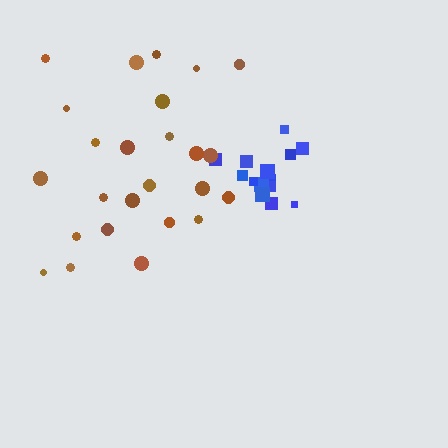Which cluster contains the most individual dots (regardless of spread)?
Brown (25).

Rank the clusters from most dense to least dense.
blue, brown.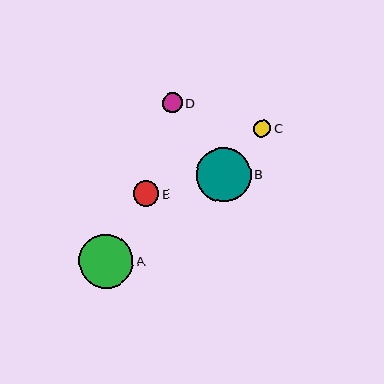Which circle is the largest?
Circle B is the largest with a size of approximately 54 pixels.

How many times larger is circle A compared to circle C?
Circle A is approximately 3.1 times the size of circle C.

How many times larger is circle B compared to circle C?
Circle B is approximately 3.1 times the size of circle C.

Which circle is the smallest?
Circle C is the smallest with a size of approximately 17 pixels.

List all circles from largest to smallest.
From largest to smallest: B, A, E, D, C.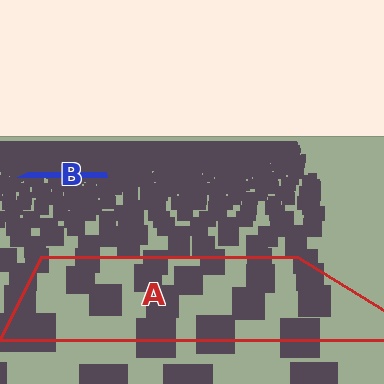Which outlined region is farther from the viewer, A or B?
Region B is farther from the viewer — the texture elements inside it appear smaller and more densely packed.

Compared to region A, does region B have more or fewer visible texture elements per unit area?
Region B has more texture elements per unit area — they are packed more densely because it is farther away.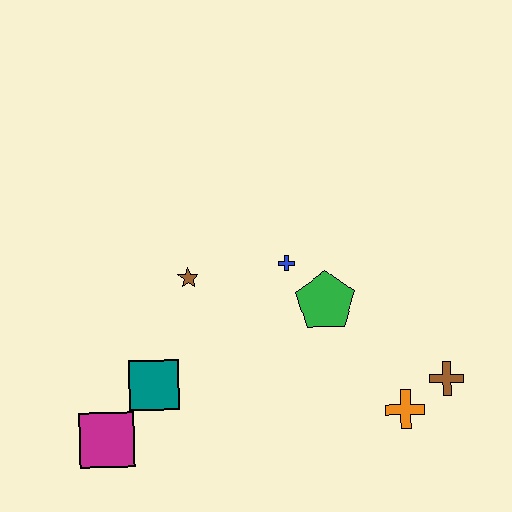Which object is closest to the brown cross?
The orange cross is closest to the brown cross.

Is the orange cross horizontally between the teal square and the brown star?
No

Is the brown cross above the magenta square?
Yes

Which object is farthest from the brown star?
The brown cross is farthest from the brown star.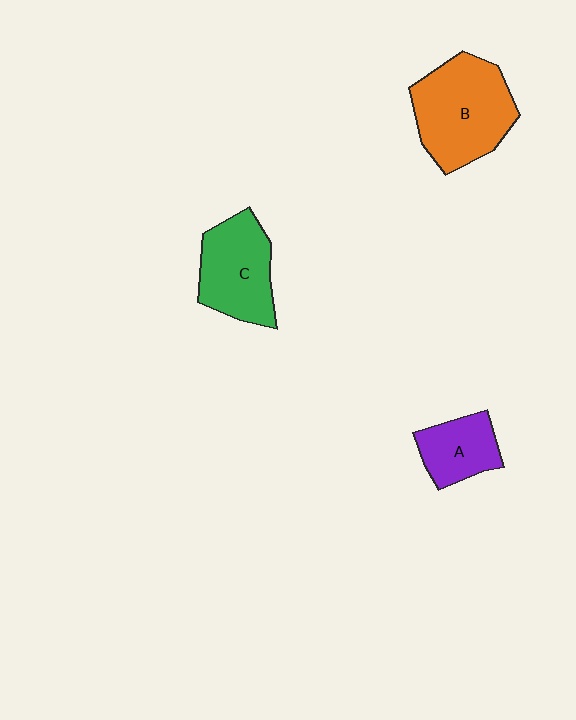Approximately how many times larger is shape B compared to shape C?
Approximately 1.3 times.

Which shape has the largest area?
Shape B (orange).